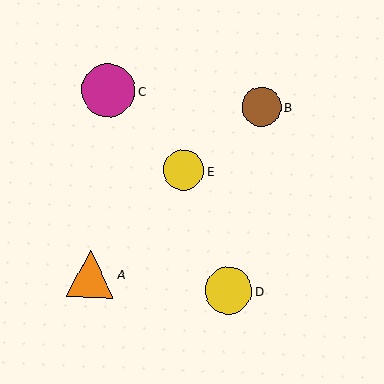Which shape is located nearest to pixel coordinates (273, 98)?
The brown circle (labeled B) at (262, 107) is nearest to that location.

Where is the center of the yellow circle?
The center of the yellow circle is at (184, 171).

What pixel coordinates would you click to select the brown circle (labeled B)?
Click at (262, 107) to select the brown circle B.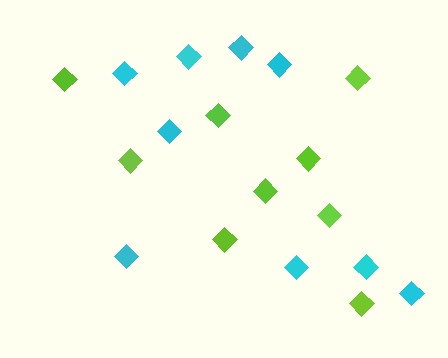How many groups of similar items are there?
There are 2 groups: one group of lime diamonds (9) and one group of cyan diamonds (9).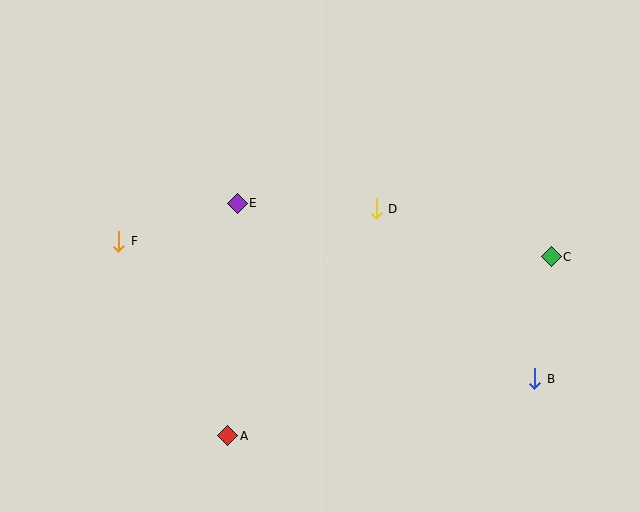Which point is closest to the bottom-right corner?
Point B is closest to the bottom-right corner.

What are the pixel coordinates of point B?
Point B is at (535, 379).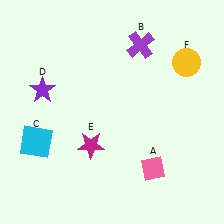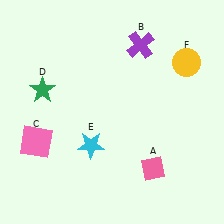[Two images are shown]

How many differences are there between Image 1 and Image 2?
There are 3 differences between the two images.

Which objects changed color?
C changed from cyan to pink. D changed from purple to green. E changed from magenta to cyan.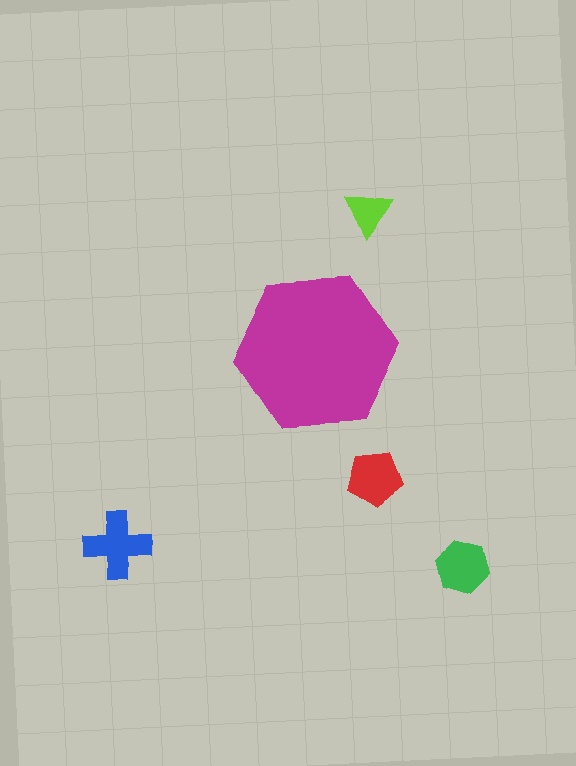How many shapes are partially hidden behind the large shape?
0 shapes are partially hidden.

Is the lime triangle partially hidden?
No, the lime triangle is fully visible.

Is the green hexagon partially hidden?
No, the green hexagon is fully visible.